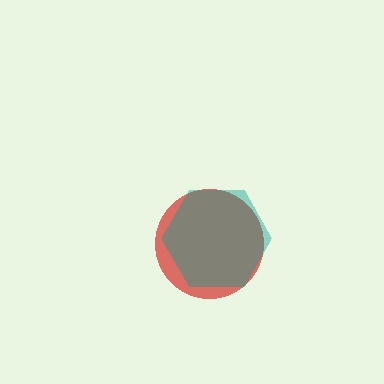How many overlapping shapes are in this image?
There are 2 overlapping shapes in the image.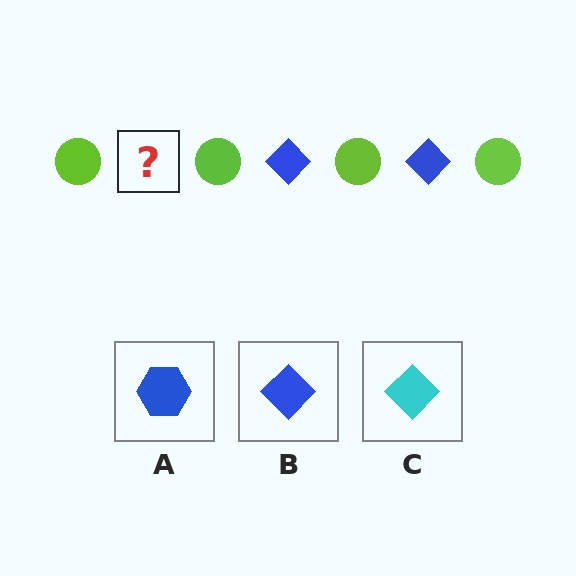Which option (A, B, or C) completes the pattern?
B.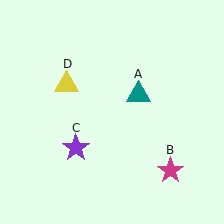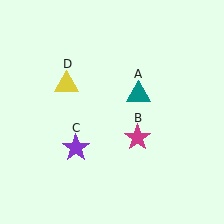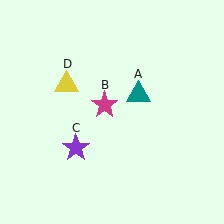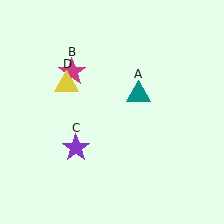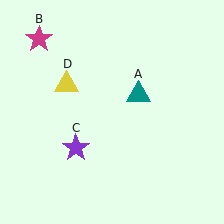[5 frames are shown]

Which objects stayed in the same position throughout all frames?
Teal triangle (object A) and purple star (object C) and yellow triangle (object D) remained stationary.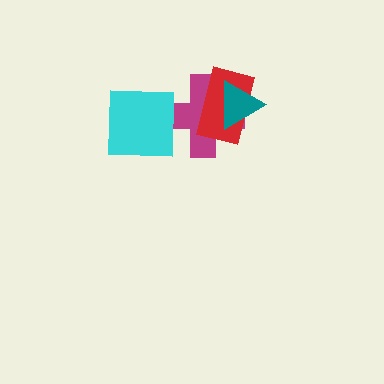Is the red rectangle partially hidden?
Yes, it is partially covered by another shape.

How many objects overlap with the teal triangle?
2 objects overlap with the teal triangle.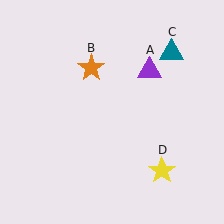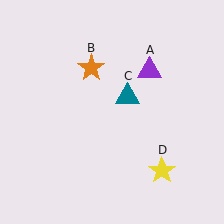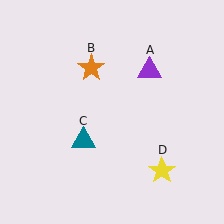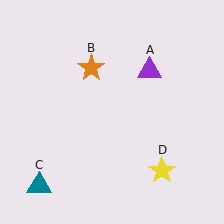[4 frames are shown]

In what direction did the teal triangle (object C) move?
The teal triangle (object C) moved down and to the left.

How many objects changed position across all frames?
1 object changed position: teal triangle (object C).